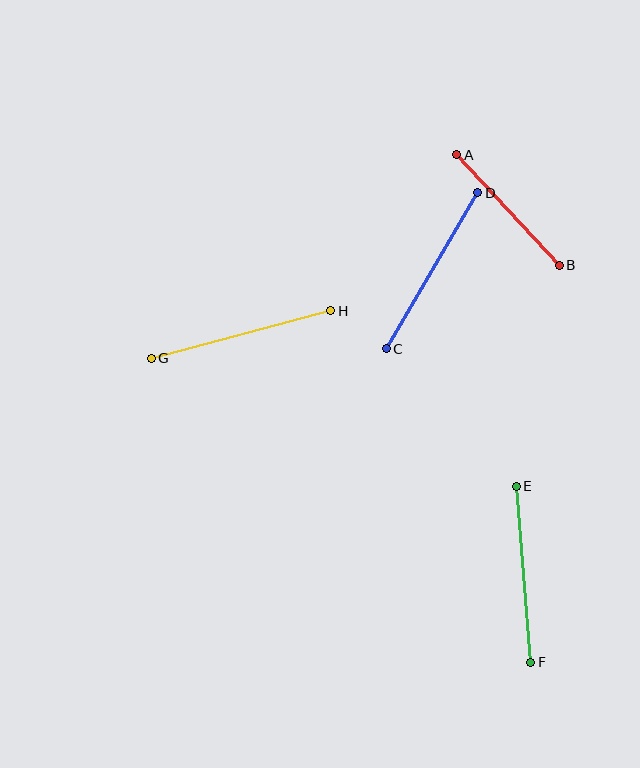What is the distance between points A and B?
The distance is approximately 151 pixels.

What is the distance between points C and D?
The distance is approximately 181 pixels.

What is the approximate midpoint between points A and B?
The midpoint is at approximately (508, 210) pixels.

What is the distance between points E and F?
The distance is approximately 177 pixels.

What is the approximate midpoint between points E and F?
The midpoint is at approximately (524, 574) pixels.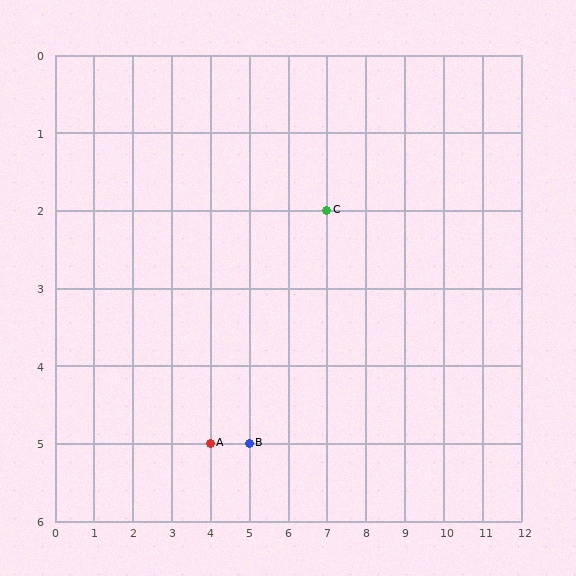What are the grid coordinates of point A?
Point A is at grid coordinates (4, 5).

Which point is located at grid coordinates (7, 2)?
Point C is at (7, 2).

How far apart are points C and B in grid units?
Points C and B are 2 columns and 3 rows apart (about 3.6 grid units diagonally).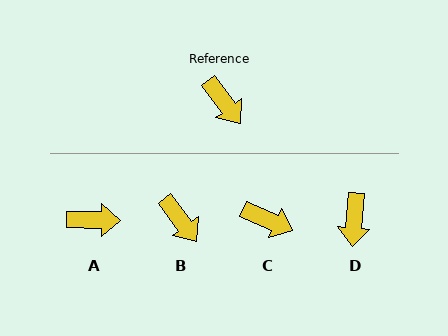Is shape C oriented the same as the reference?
No, it is off by about 30 degrees.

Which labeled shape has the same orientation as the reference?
B.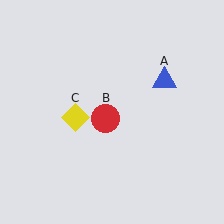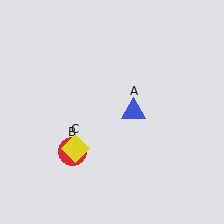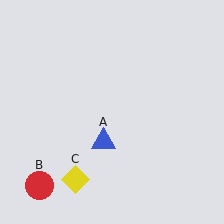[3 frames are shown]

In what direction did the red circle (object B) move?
The red circle (object B) moved down and to the left.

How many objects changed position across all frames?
3 objects changed position: blue triangle (object A), red circle (object B), yellow diamond (object C).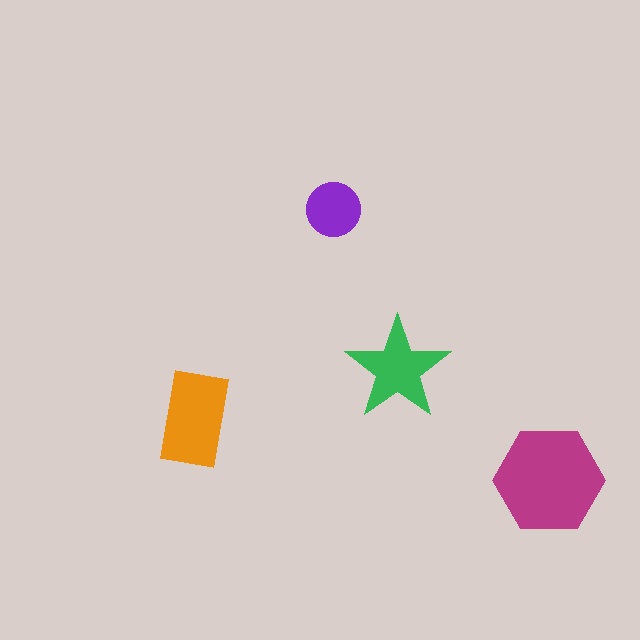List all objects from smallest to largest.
The purple circle, the green star, the orange rectangle, the magenta hexagon.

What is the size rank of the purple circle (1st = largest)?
4th.